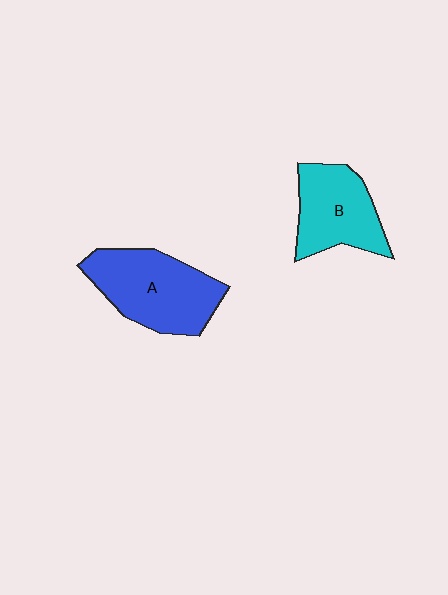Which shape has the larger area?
Shape A (blue).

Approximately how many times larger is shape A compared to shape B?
Approximately 1.3 times.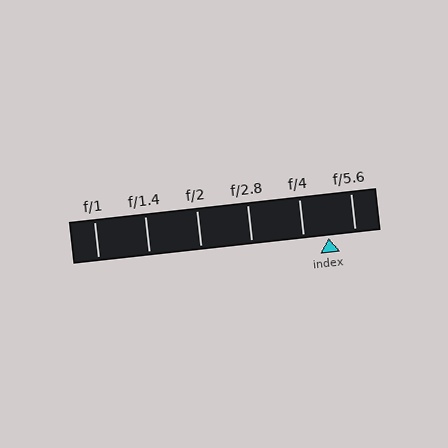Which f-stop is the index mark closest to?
The index mark is closest to f/4.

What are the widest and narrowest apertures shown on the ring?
The widest aperture shown is f/1 and the narrowest is f/5.6.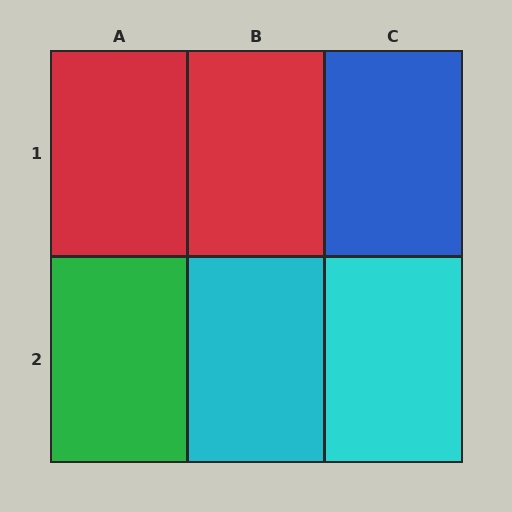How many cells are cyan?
2 cells are cyan.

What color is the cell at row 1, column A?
Red.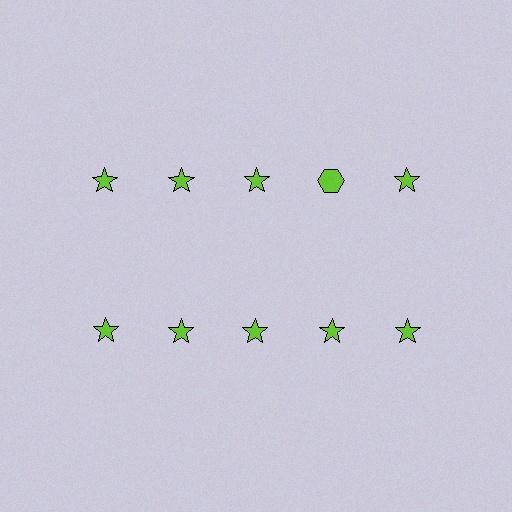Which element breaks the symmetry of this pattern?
The lime hexagon in the top row, second from right column breaks the symmetry. All other shapes are lime stars.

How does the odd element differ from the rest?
It has a different shape: hexagon instead of star.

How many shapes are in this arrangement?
There are 10 shapes arranged in a grid pattern.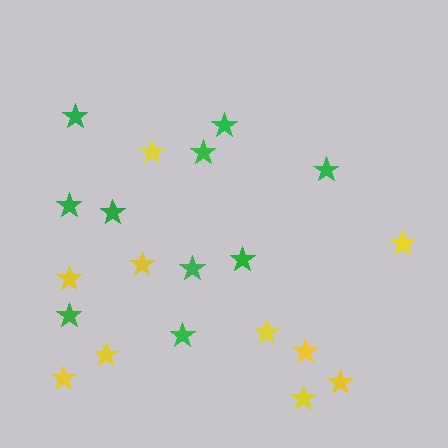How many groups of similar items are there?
There are 2 groups: one group of yellow stars (10) and one group of green stars (10).